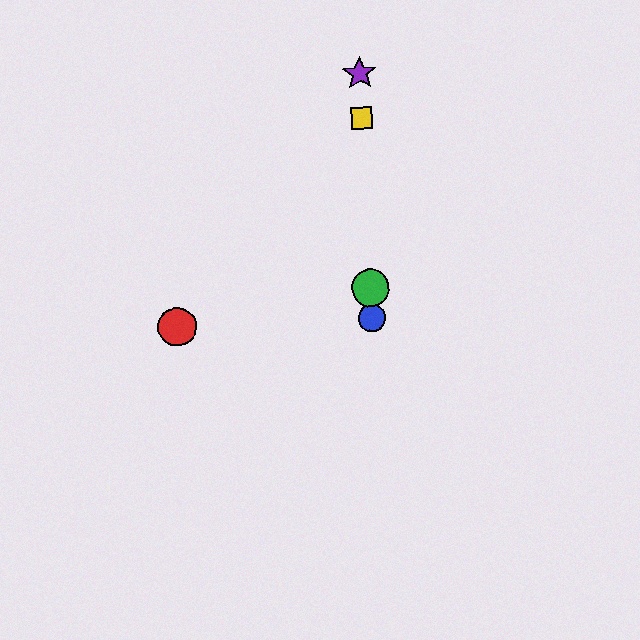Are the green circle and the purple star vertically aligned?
Yes, both are at x≈370.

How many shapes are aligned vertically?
4 shapes (the blue circle, the green circle, the yellow square, the purple star) are aligned vertically.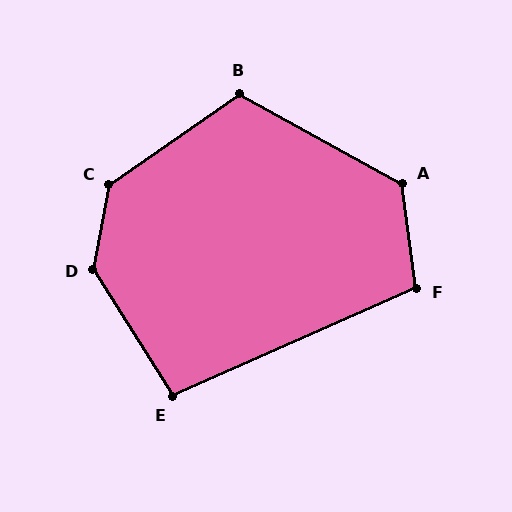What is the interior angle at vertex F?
Approximately 107 degrees (obtuse).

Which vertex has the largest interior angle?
D, at approximately 137 degrees.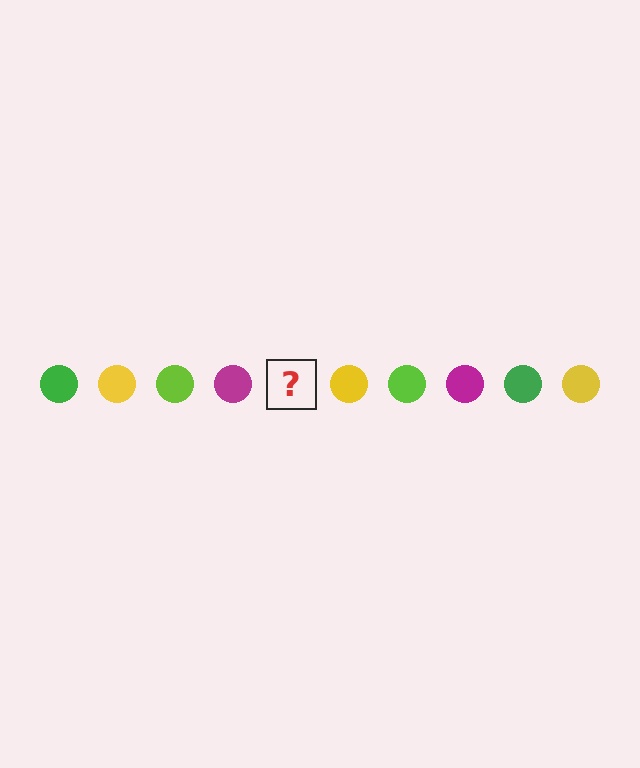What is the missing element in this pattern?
The missing element is a green circle.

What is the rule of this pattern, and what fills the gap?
The rule is that the pattern cycles through green, yellow, lime, magenta circles. The gap should be filled with a green circle.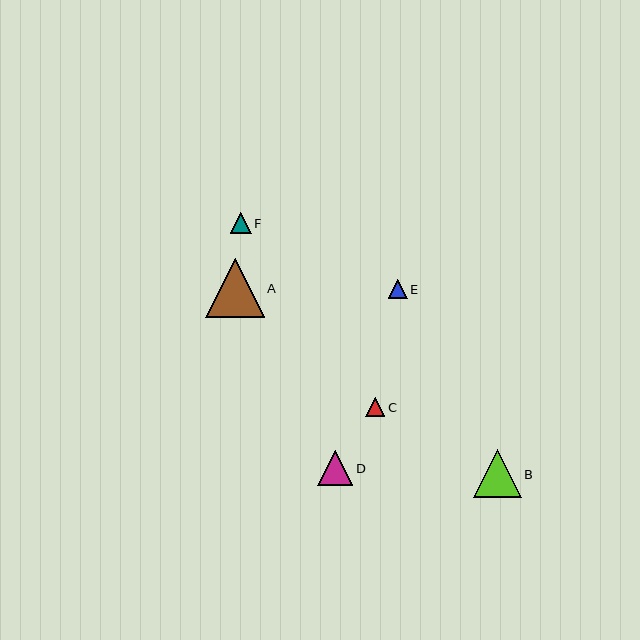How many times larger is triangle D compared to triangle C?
Triangle D is approximately 1.8 times the size of triangle C.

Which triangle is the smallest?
Triangle E is the smallest with a size of approximately 19 pixels.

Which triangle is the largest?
Triangle A is the largest with a size of approximately 59 pixels.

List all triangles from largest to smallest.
From largest to smallest: A, B, D, F, C, E.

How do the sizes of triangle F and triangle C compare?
Triangle F and triangle C are approximately the same size.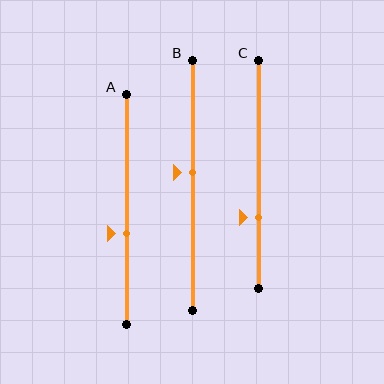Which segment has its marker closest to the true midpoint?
Segment B has its marker closest to the true midpoint.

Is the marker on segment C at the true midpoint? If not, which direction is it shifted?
No, the marker on segment C is shifted downward by about 19% of the segment length.